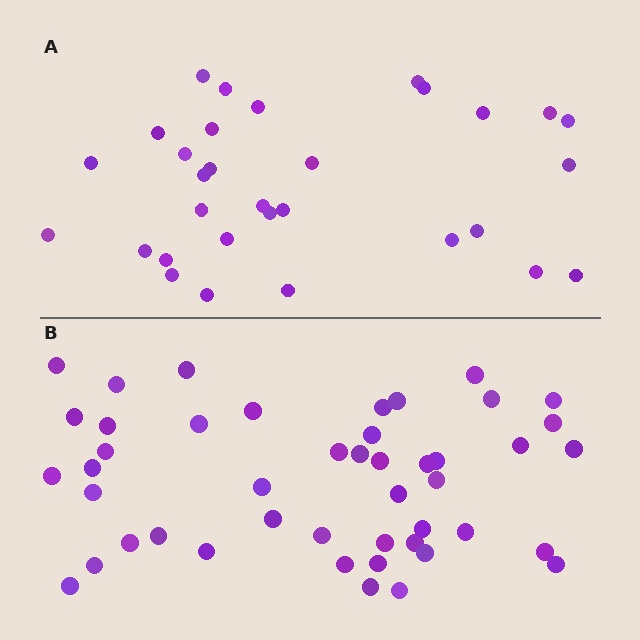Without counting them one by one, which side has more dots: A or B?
Region B (the bottom region) has more dots.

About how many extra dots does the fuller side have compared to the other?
Region B has approximately 15 more dots than region A.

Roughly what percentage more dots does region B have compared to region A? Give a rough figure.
About 50% more.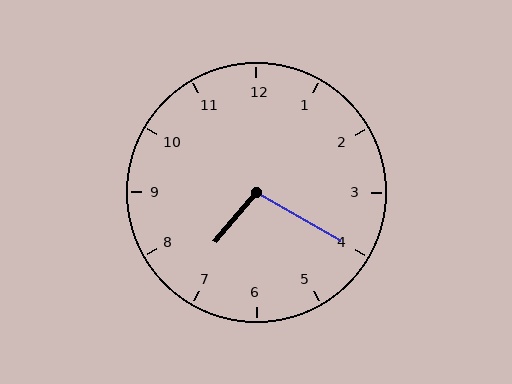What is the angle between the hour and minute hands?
Approximately 100 degrees.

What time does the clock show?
7:20.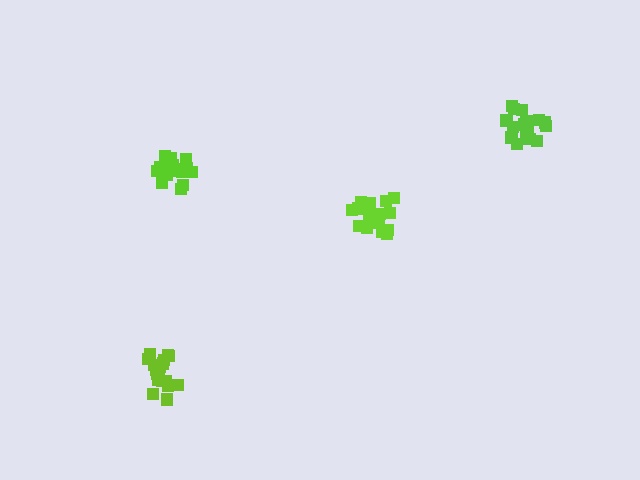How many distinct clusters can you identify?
There are 4 distinct clusters.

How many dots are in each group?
Group 1: 21 dots, Group 2: 18 dots, Group 3: 18 dots, Group 4: 19 dots (76 total).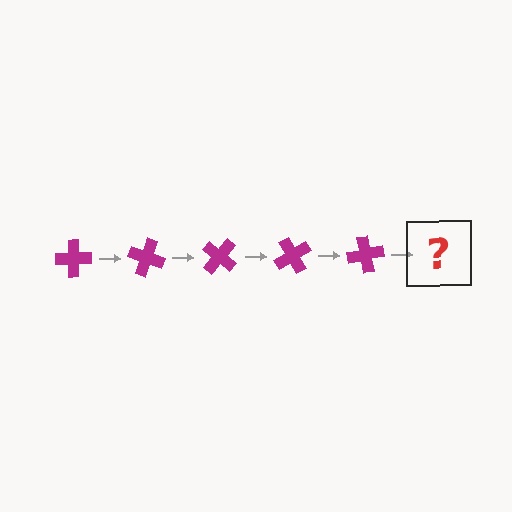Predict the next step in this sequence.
The next step is a magenta cross rotated 100 degrees.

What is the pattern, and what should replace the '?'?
The pattern is that the cross rotates 20 degrees each step. The '?' should be a magenta cross rotated 100 degrees.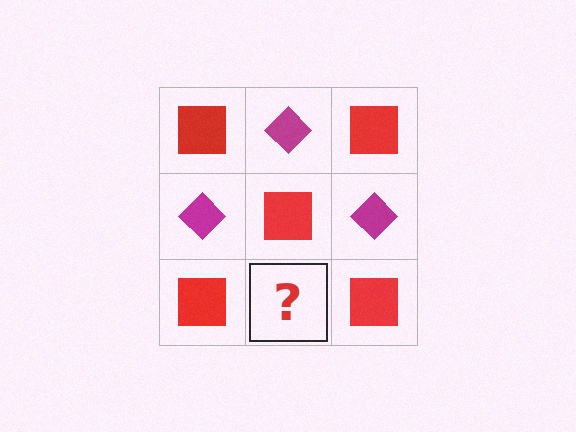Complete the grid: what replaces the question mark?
The question mark should be replaced with a magenta diamond.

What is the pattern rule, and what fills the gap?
The rule is that it alternates red square and magenta diamond in a checkerboard pattern. The gap should be filled with a magenta diamond.